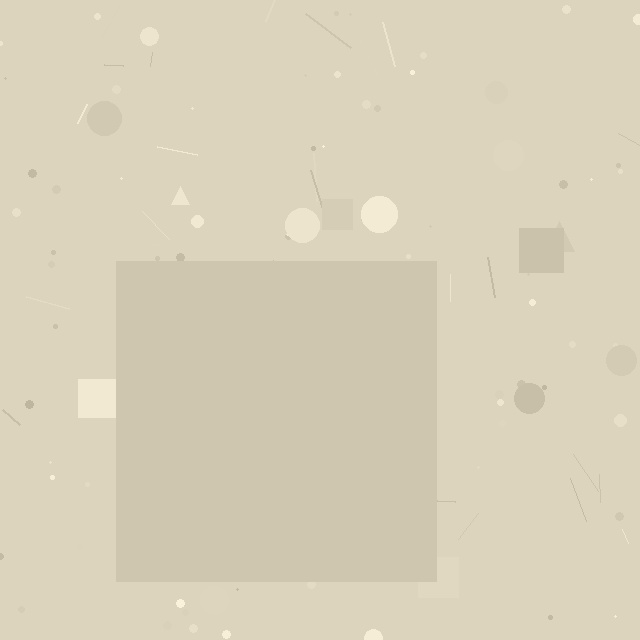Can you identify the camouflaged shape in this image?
The camouflaged shape is a square.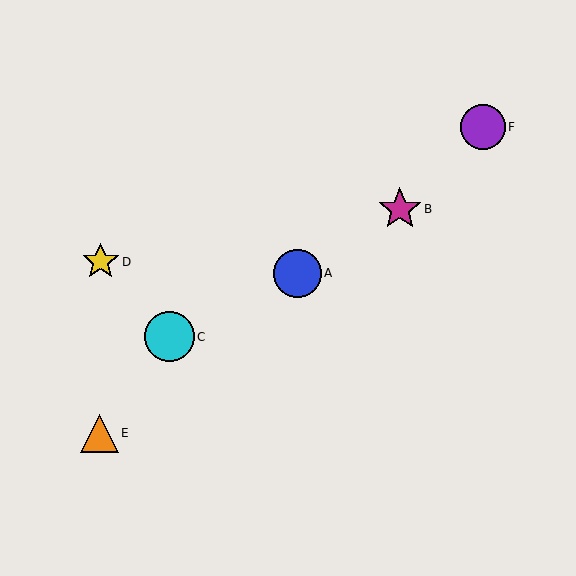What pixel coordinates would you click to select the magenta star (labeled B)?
Click at (400, 209) to select the magenta star B.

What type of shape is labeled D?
Shape D is a yellow star.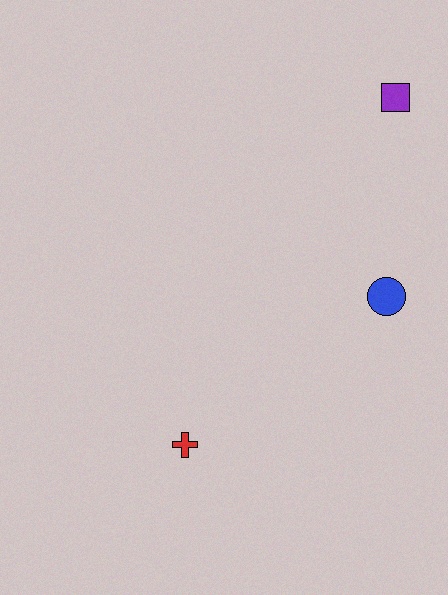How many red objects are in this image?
There is 1 red object.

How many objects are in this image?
There are 3 objects.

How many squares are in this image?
There is 1 square.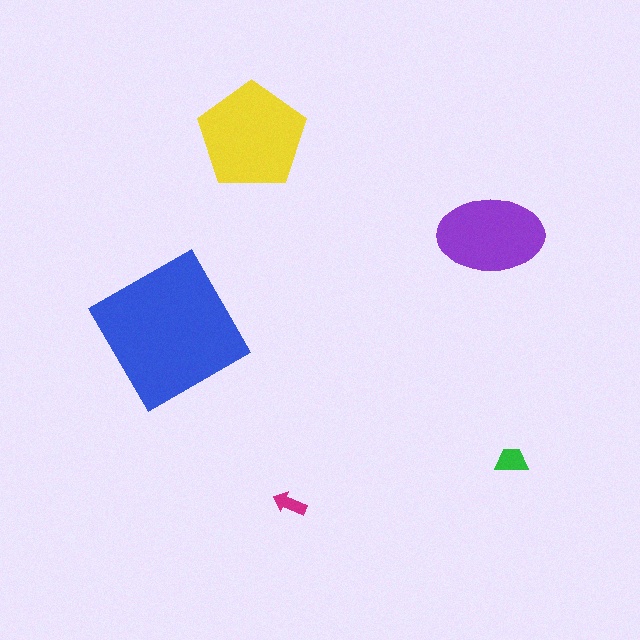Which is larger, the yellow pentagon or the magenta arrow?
The yellow pentagon.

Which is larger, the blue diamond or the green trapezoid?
The blue diamond.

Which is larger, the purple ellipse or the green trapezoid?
The purple ellipse.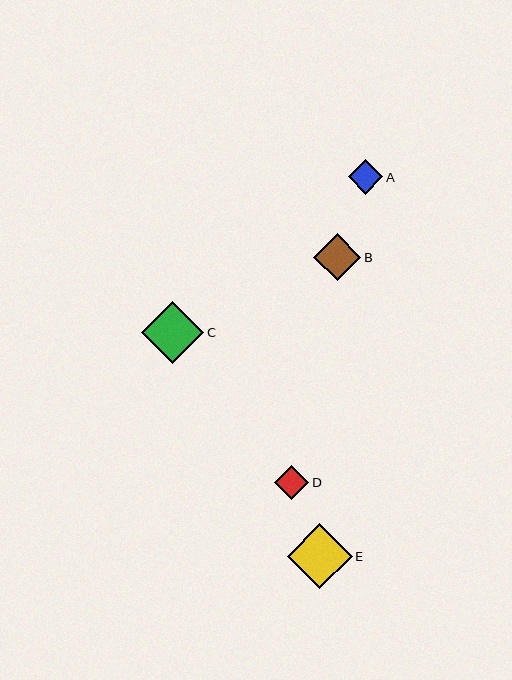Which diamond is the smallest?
Diamond D is the smallest with a size of approximately 34 pixels.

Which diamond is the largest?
Diamond E is the largest with a size of approximately 65 pixels.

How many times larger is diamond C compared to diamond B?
Diamond C is approximately 1.3 times the size of diamond B.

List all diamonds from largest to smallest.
From largest to smallest: E, C, B, A, D.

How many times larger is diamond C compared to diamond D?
Diamond C is approximately 1.8 times the size of diamond D.